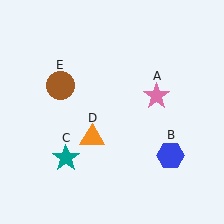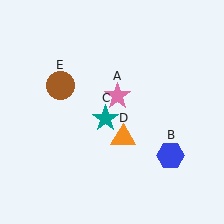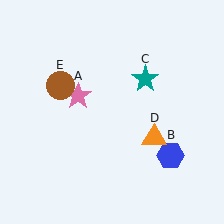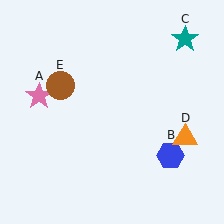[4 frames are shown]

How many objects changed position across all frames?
3 objects changed position: pink star (object A), teal star (object C), orange triangle (object D).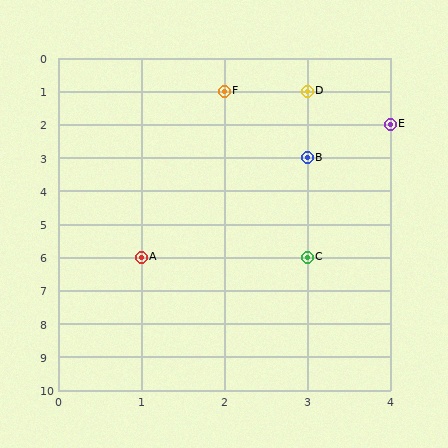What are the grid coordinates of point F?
Point F is at grid coordinates (2, 1).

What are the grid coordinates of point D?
Point D is at grid coordinates (3, 1).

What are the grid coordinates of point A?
Point A is at grid coordinates (1, 6).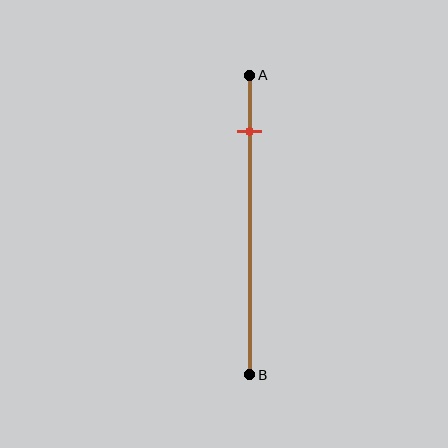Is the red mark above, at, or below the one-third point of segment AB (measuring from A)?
The red mark is above the one-third point of segment AB.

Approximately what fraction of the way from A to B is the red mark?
The red mark is approximately 20% of the way from A to B.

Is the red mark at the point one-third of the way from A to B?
No, the mark is at about 20% from A, not at the 33% one-third point.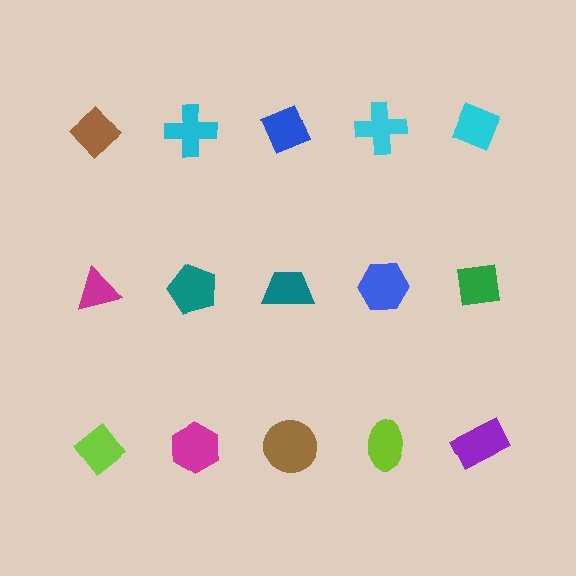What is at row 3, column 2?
A magenta hexagon.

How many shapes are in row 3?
5 shapes.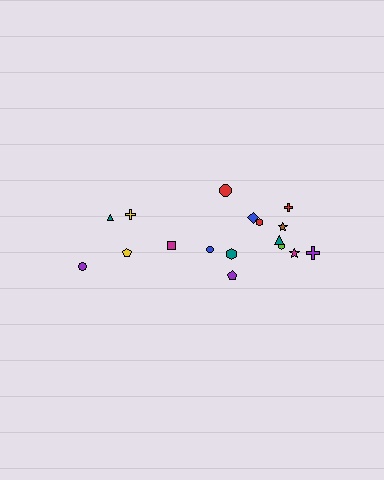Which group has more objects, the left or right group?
The right group.